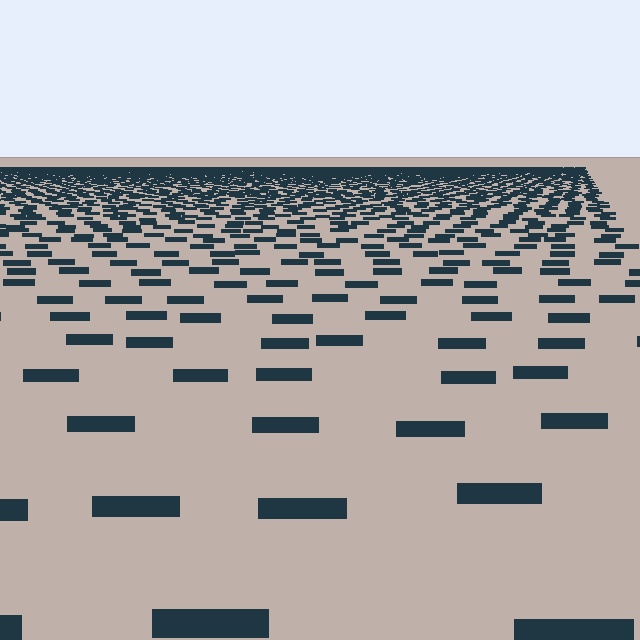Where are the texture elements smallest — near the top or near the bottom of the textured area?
Near the top.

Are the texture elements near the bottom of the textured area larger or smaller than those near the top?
Larger. Near the bottom, elements are closer to the viewer and appear at a bigger on-screen size.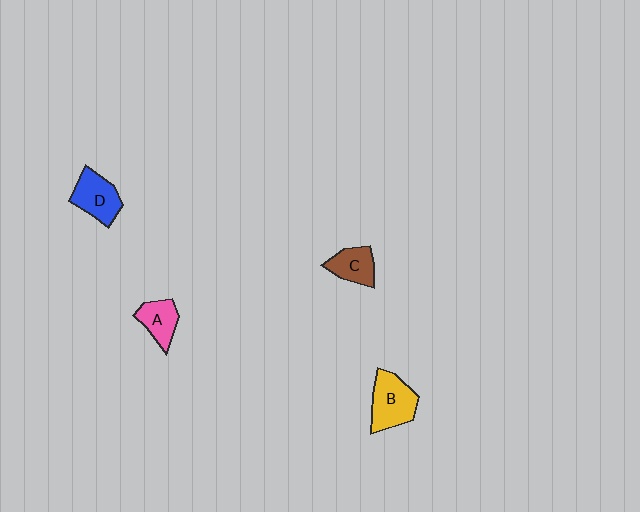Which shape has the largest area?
Shape B (yellow).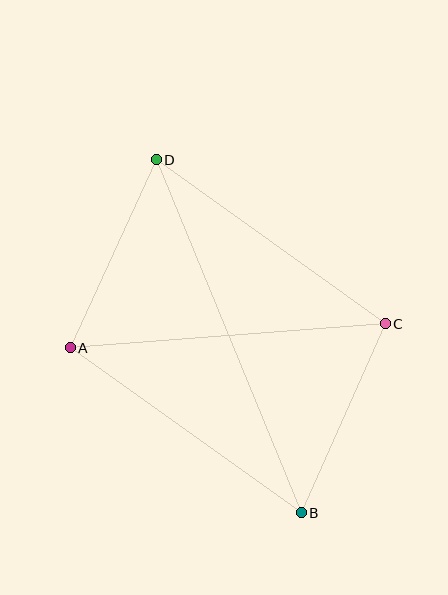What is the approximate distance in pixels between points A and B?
The distance between A and B is approximately 284 pixels.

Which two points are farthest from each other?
Points B and D are farthest from each other.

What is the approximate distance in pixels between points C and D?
The distance between C and D is approximately 282 pixels.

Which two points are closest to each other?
Points A and D are closest to each other.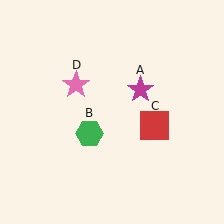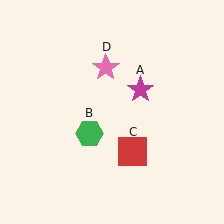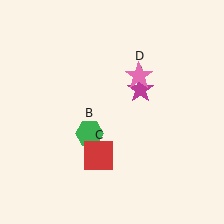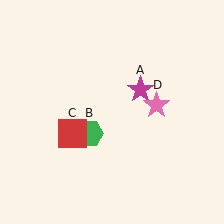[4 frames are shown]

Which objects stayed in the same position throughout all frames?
Magenta star (object A) and green hexagon (object B) remained stationary.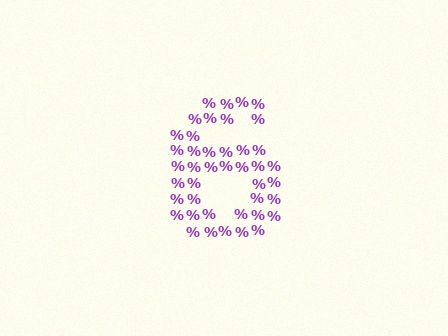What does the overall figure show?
The overall figure shows the digit 6.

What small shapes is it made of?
It is made of small percent signs.